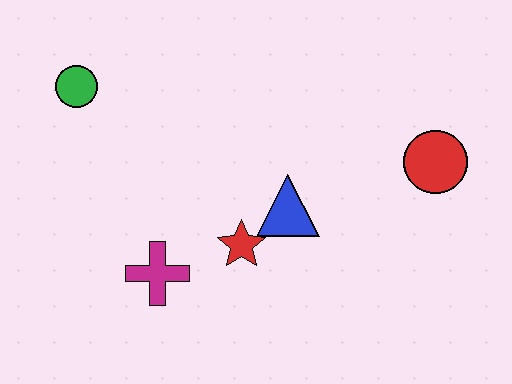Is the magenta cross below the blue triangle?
Yes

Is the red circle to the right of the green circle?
Yes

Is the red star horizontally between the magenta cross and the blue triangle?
Yes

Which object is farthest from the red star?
The green circle is farthest from the red star.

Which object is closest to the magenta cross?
The red star is closest to the magenta cross.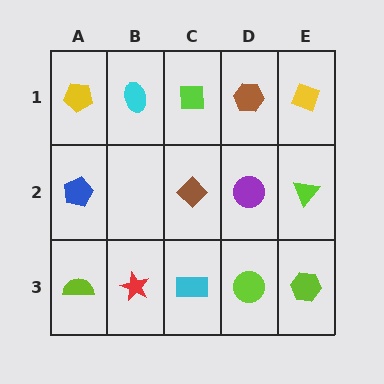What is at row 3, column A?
A lime semicircle.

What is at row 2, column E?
A lime triangle.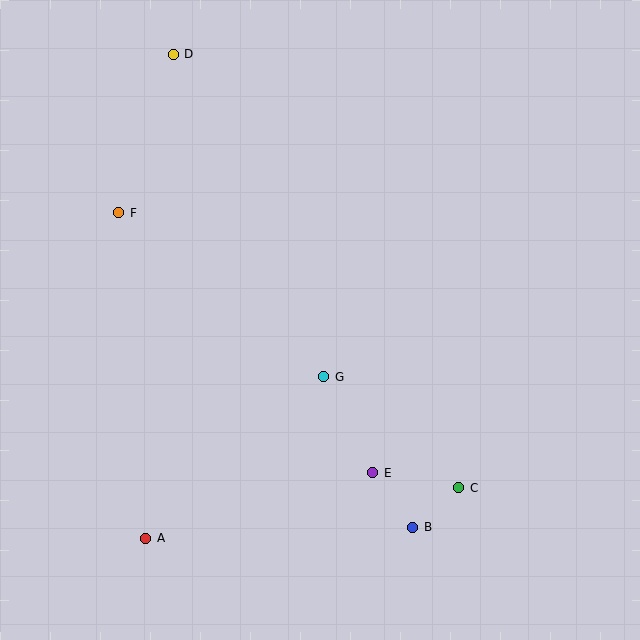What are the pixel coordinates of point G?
Point G is at (324, 377).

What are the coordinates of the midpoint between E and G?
The midpoint between E and G is at (348, 425).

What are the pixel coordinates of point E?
Point E is at (373, 473).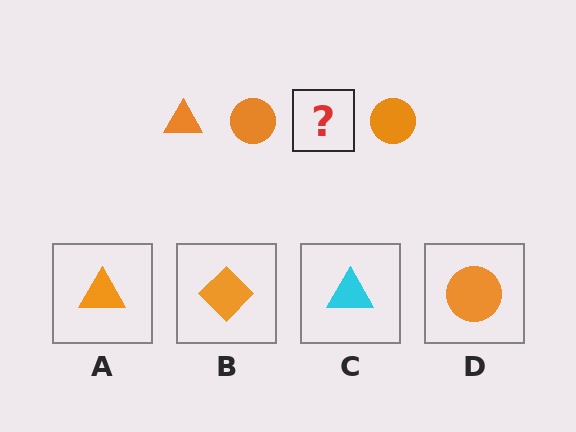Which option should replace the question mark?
Option A.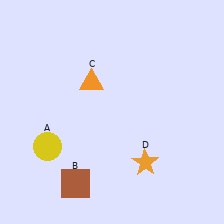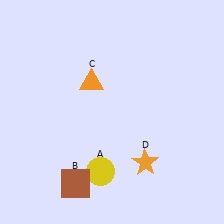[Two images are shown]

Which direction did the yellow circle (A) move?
The yellow circle (A) moved right.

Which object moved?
The yellow circle (A) moved right.